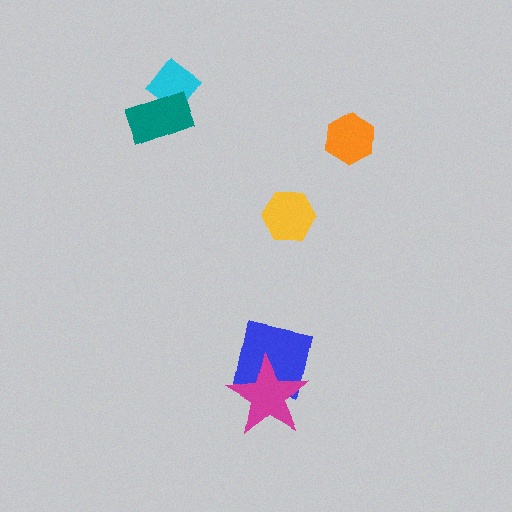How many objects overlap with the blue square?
1 object overlaps with the blue square.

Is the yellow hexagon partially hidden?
No, no other shape covers it.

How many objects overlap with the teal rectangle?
1 object overlaps with the teal rectangle.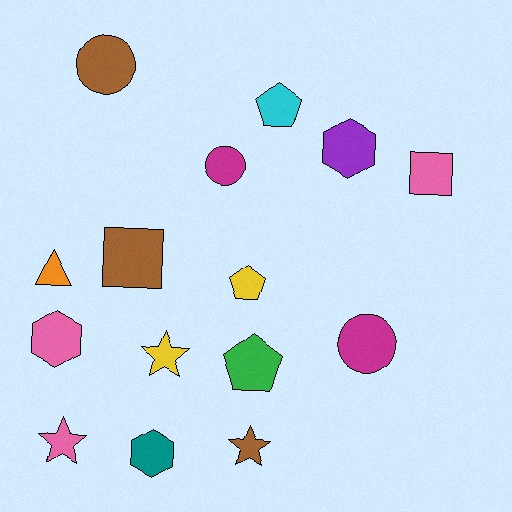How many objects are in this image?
There are 15 objects.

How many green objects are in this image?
There is 1 green object.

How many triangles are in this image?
There is 1 triangle.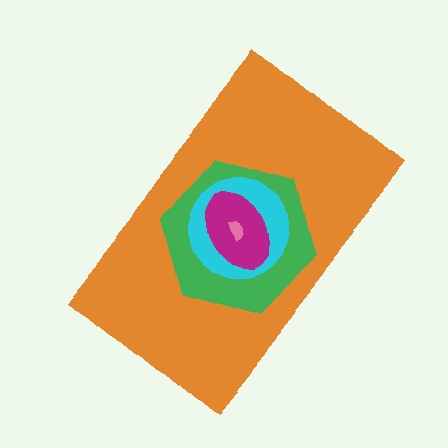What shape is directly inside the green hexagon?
The cyan circle.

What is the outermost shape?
The orange rectangle.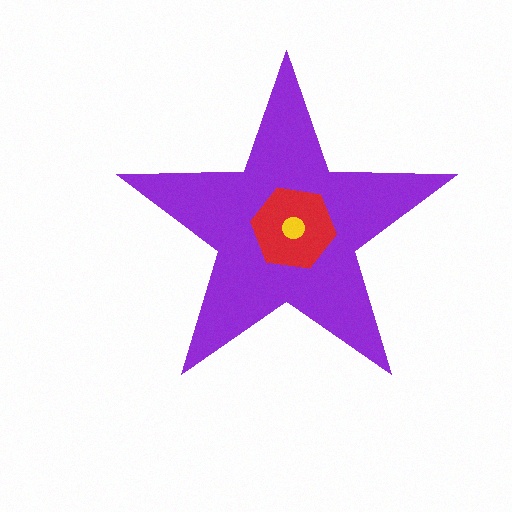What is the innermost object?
The yellow circle.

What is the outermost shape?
The purple star.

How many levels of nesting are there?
3.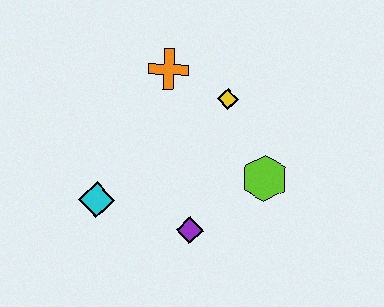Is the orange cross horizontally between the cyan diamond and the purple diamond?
Yes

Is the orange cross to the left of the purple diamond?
Yes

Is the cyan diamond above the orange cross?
No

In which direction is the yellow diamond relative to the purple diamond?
The yellow diamond is above the purple diamond.